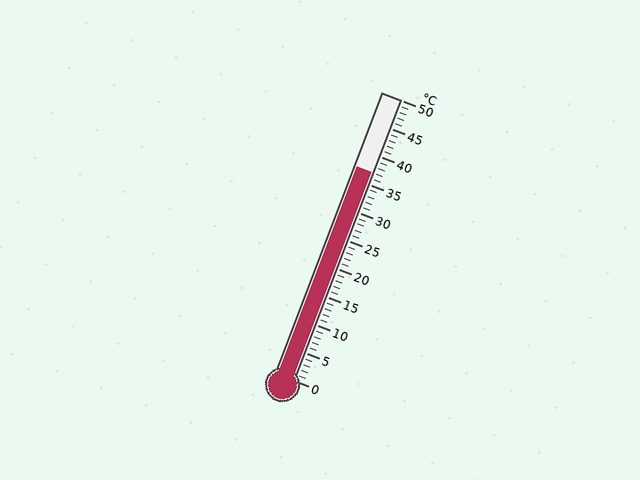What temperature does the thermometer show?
The thermometer shows approximately 37°C.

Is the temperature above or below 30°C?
The temperature is above 30°C.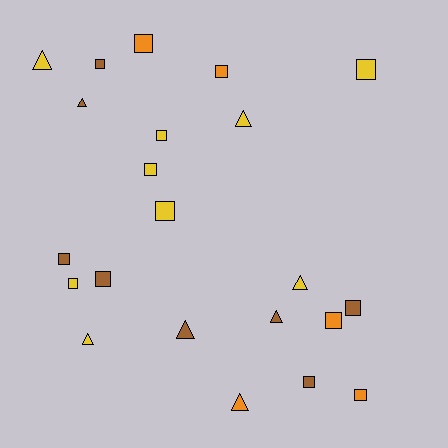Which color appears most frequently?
Yellow, with 9 objects.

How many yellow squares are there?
There are 5 yellow squares.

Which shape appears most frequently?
Square, with 14 objects.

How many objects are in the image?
There are 22 objects.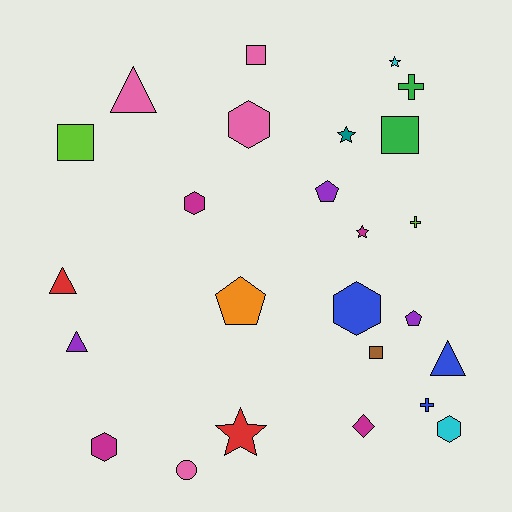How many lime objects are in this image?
There are 2 lime objects.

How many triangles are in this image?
There are 4 triangles.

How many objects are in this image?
There are 25 objects.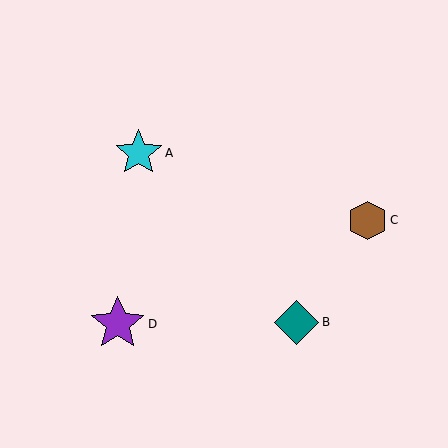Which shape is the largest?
The purple star (labeled D) is the largest.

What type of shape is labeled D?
Shape D is a purple star.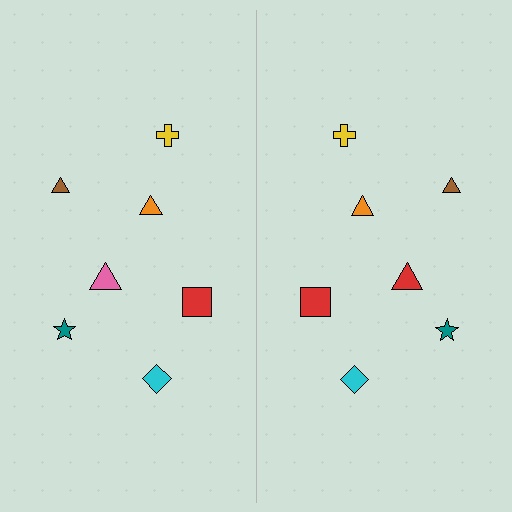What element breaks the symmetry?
The red triangle on the right side breaks the symmetry — its mirror counterpart is pink.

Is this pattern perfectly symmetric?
No, the pattern is not perfectly symmetric. The red triangle on the right side breaks the symmetry — its mirror counterpart is pink.